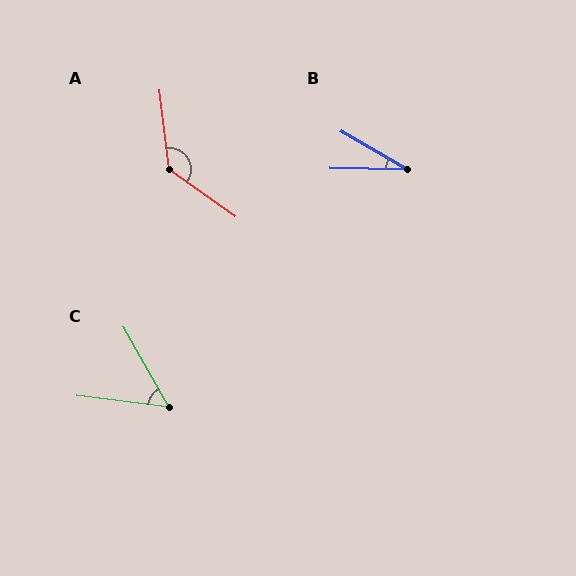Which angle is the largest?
A, at approximately 132 degrees.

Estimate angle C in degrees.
Approximately 54 degrees.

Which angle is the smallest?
B, at approximately 29 degrees.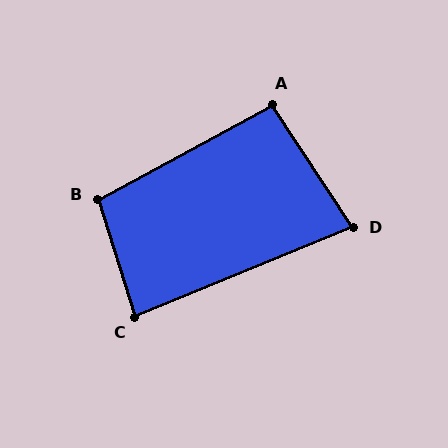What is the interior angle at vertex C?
Approximately 85 degrees (approximately right).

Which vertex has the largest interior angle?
B, at approximately 101 degrees.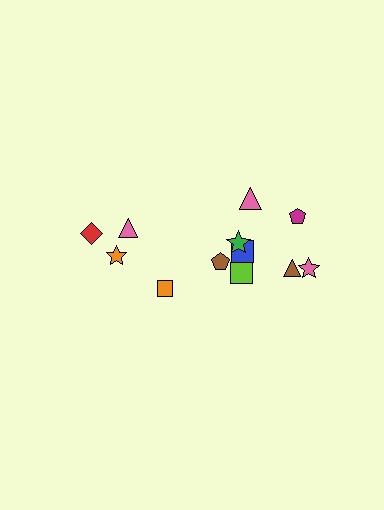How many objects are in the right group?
There are 8 objects.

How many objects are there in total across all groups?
There are 12 objects.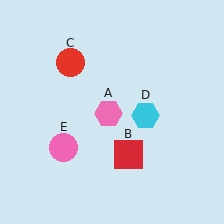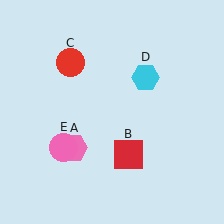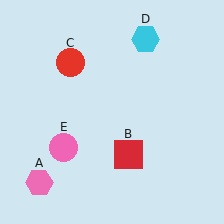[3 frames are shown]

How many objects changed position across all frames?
2 objects changed position: pink hexagon (object A), cyan hexagon (object D).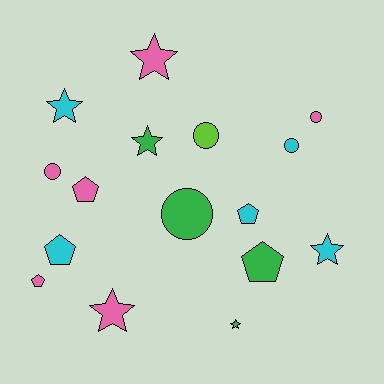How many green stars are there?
There are 2 green stars.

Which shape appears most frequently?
Star, with 6 objects.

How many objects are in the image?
There are 16 objects.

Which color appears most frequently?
Pink, with 6 objects.